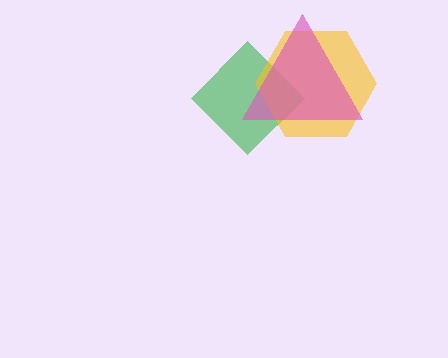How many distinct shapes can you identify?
There are 3 distinct shapes: a green diamond, a yellow hexagon, a pink triangle.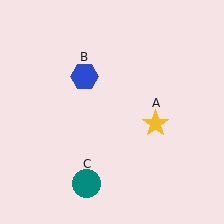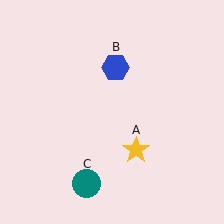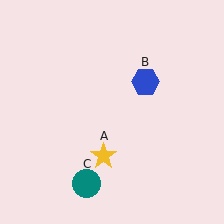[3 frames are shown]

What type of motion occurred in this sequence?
The yellow star (object A), blue hexagon (object B) rotated clockwise around the center of the scene.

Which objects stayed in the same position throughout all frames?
Teal circle (object C) remained stationary.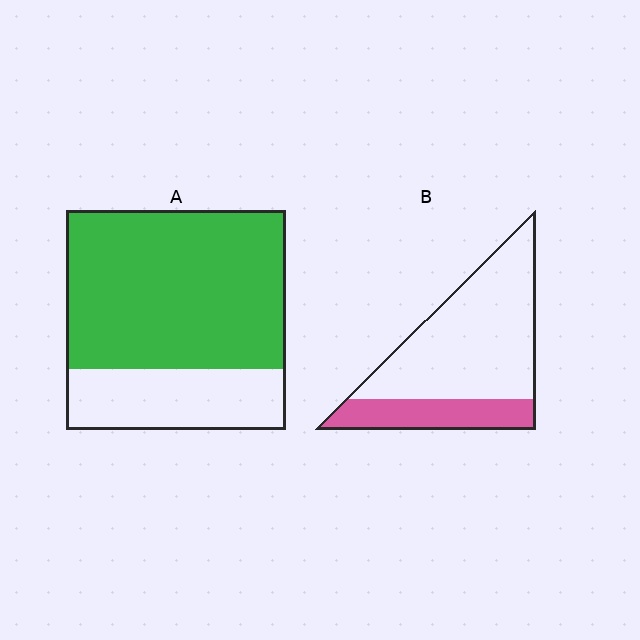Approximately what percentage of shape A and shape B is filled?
A is approximately 70% and B is approximately 25%.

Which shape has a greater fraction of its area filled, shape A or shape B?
Shape A.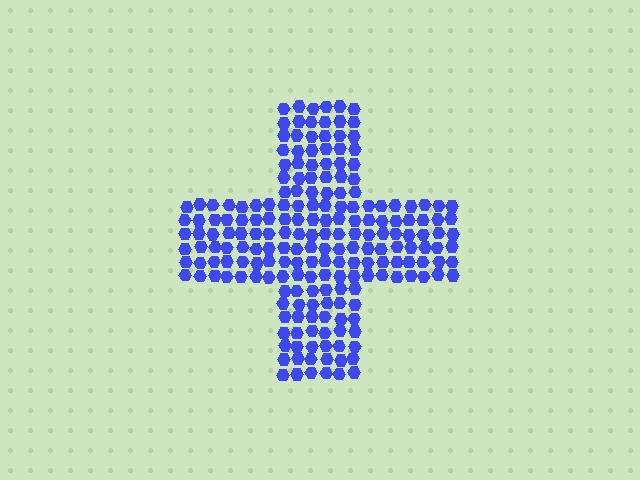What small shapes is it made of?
It is made of small hexagons.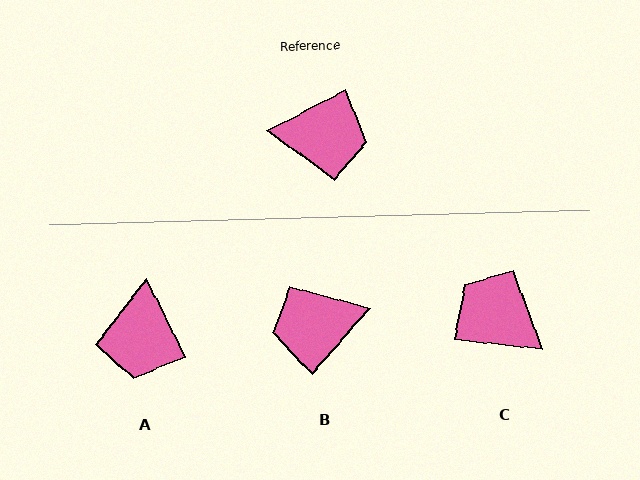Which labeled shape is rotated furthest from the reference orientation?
B, about 159 degrees away.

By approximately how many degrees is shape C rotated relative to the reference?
Approximately 146 degrees counter-clockwise.